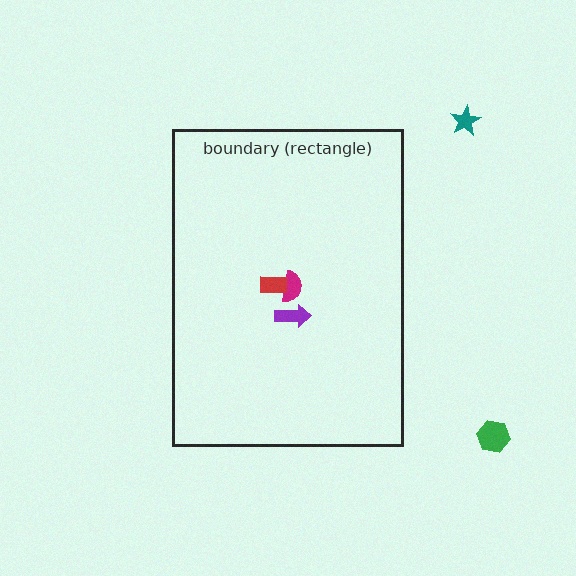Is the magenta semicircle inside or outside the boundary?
Inside.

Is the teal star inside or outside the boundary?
Outside.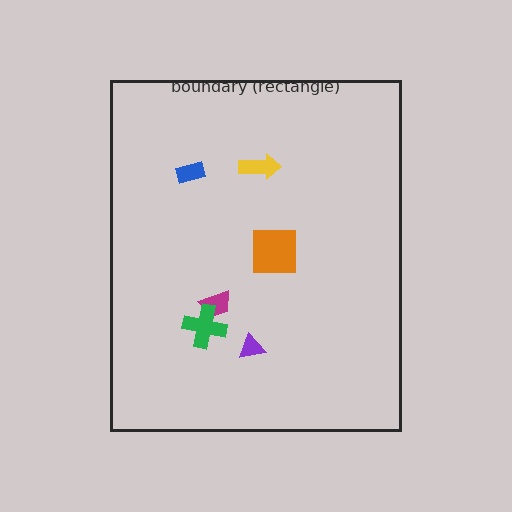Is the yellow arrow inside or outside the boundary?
Inside.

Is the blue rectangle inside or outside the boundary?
Inside.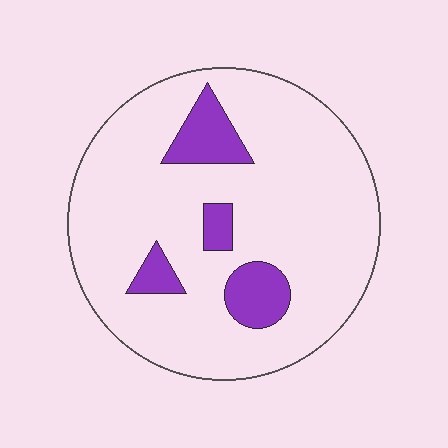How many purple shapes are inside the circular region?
4.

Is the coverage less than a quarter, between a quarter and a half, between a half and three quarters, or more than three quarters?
Less than a quarter.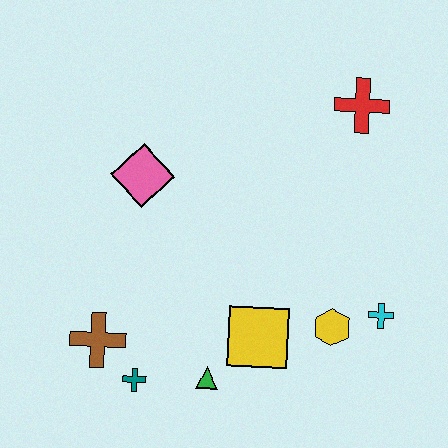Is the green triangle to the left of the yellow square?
Yes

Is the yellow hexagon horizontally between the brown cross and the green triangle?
No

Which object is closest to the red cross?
The cyan cross is closest to the red cross.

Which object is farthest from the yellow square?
The red cross is farthest from the yellow square.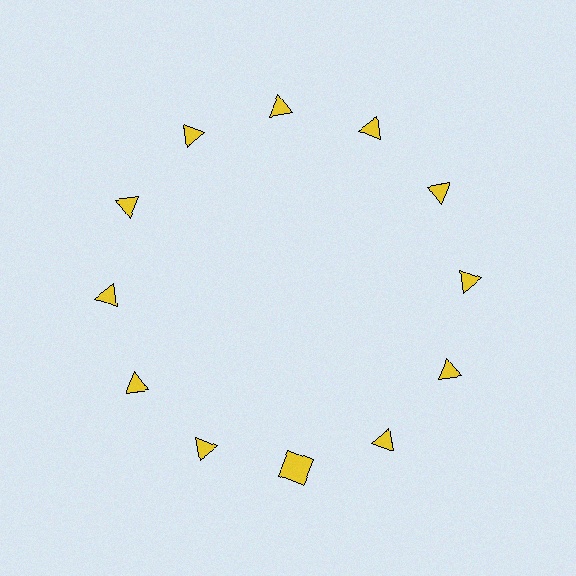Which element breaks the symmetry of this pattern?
The yellow square at roughly the 6 o'clock position breaks the symmetry. All other shapes are yellow triangles.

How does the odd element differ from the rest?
It has a different shape: square instead of triangle.